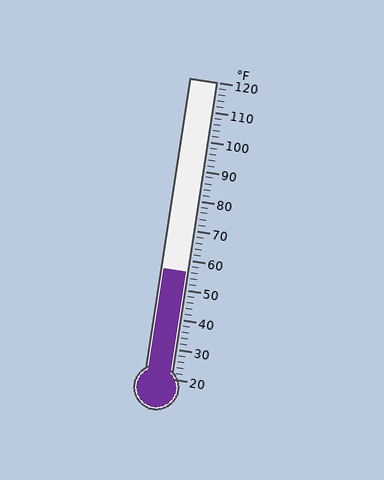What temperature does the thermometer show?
The thermometer shows approximately 56°F.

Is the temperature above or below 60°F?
The temperature is below 60°F.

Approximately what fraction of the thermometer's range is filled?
The thermometer is filled to approximately 35% of its range.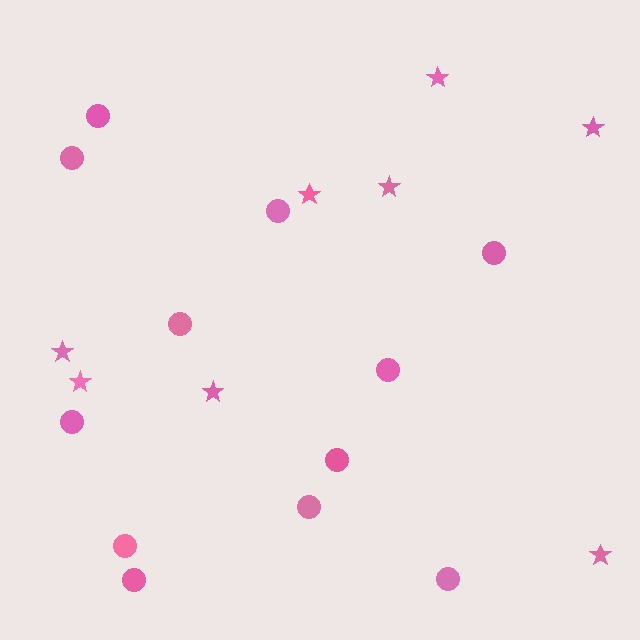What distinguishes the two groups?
There are 2 groups: one group of circles (12) and one group of stars (8).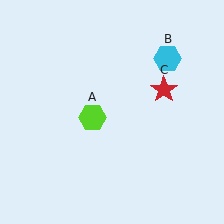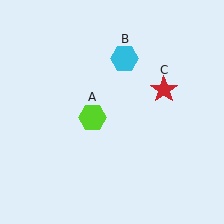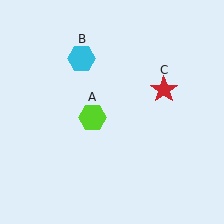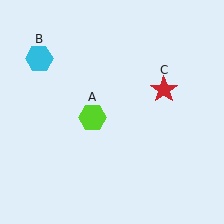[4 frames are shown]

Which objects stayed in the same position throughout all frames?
Lime hexagon (object A) and red star (object C) remained stationary.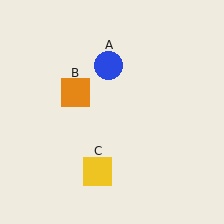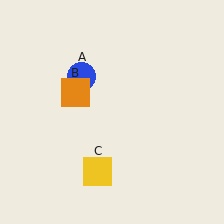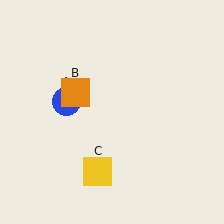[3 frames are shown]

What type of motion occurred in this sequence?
The blue circle (object A) rotated counterclockwise around the center of the scene.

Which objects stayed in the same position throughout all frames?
Orange square (object B) and yellow square (object C) remained stationary.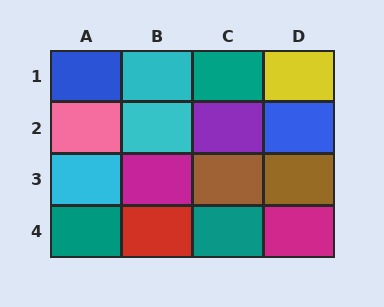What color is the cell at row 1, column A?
Blue.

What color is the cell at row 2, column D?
Blue.